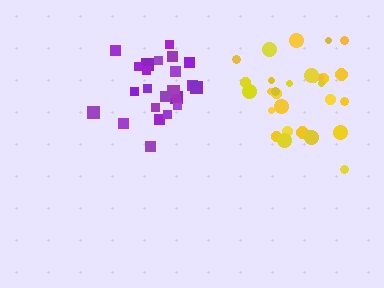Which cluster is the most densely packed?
Purple.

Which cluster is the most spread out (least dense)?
Yellow.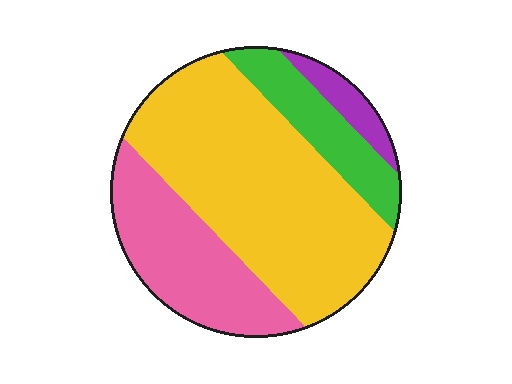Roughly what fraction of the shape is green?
Green covers roughly 15% of the shape.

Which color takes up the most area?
Yellow, at roughly 55%.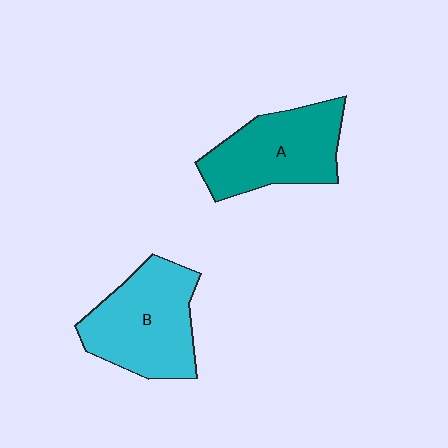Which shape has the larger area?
Shape B (cyan).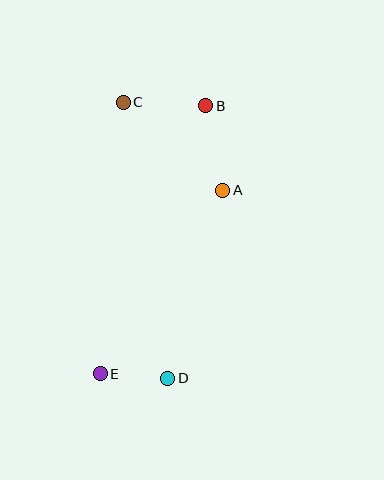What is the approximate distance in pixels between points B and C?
The distance between B and C is approximately 82 pixels.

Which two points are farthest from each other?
Points B and E are farthest from each other.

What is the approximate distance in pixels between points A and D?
The distance between A and D is approximately 196 pixels.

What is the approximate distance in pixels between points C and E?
The distance between C and E is approximately 272 pixels.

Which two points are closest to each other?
Points D and E are closest to each other.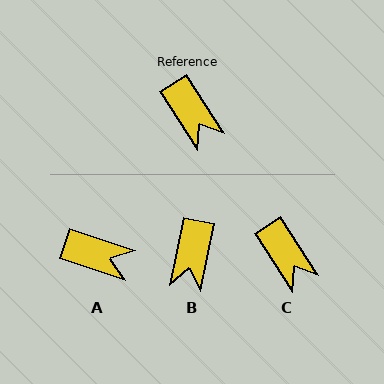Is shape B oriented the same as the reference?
No, it is off by about 44 degrees.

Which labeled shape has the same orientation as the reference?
C.